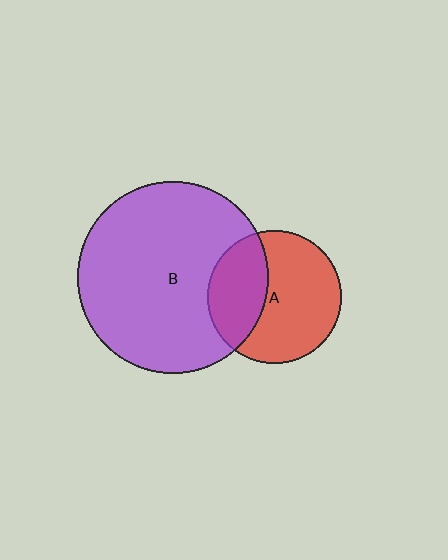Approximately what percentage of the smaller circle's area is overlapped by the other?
Approximately 35%.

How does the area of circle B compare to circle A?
Approximately 2.1 times.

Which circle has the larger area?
Circle B (purple).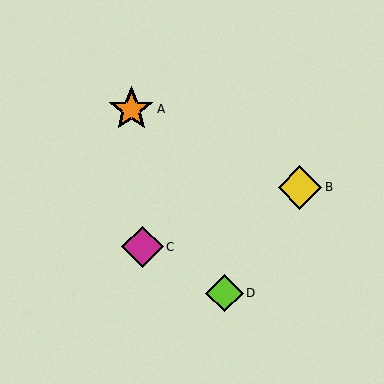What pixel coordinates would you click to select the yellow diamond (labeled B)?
Click at (300, 187) to select the yellow diamond B.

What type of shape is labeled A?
Shape A is an orange star.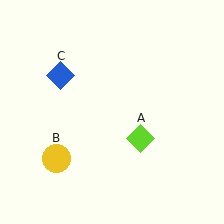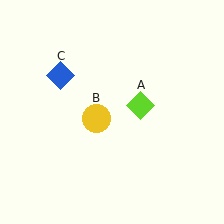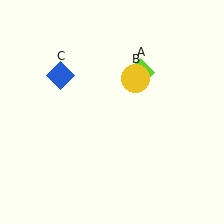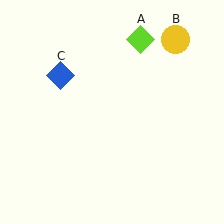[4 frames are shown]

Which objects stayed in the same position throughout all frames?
Blue diamond (object C) remained stationary.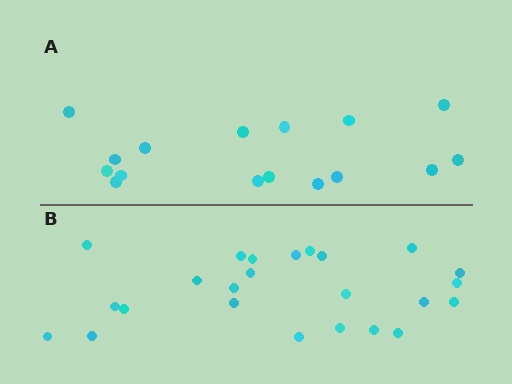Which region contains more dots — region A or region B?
Region B (the bottom region) has more dots.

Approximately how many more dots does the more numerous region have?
Region B has roughly 8 or so more dots than region A.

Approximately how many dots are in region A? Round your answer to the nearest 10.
About 20 dots. (The exact count is 16, which rounds to 20.)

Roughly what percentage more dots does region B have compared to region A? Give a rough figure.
About 50% more.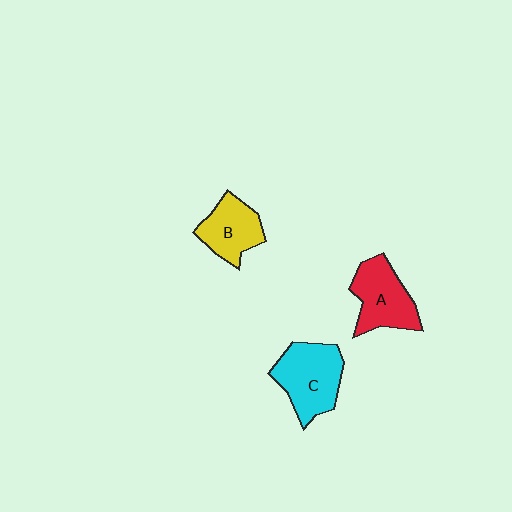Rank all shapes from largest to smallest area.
From largest to smallest: C (cyan), A (red), B (yellow).